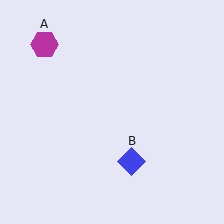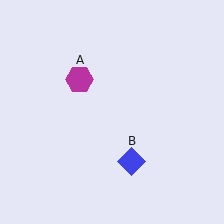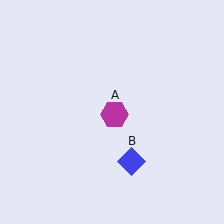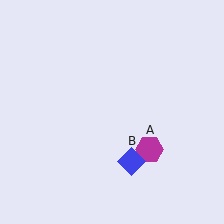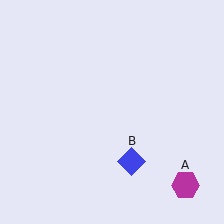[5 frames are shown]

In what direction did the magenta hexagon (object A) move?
The magenta hexagon (object A) moved down and to the right.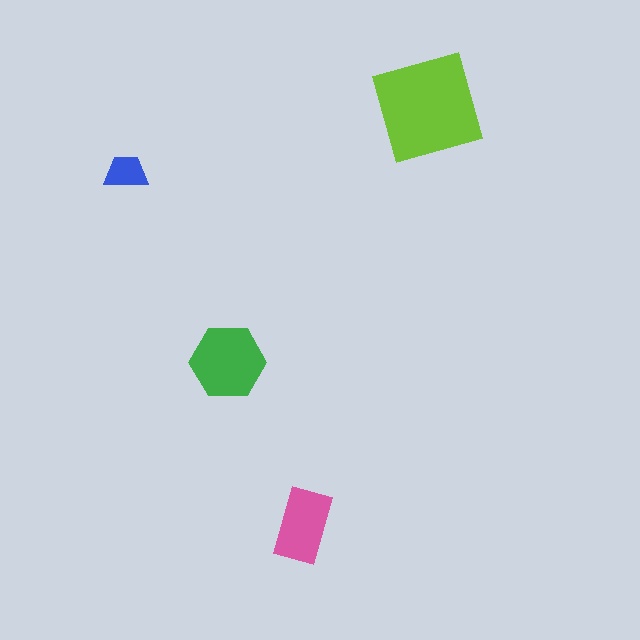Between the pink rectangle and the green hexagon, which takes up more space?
The green hexagon.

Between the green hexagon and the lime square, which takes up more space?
The lime square.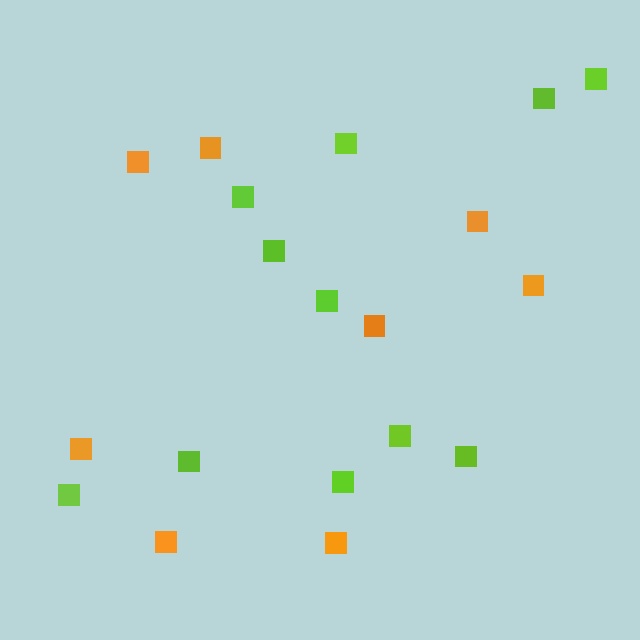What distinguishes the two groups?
There are 2 groups: one group of orange squares (8) and one group of lime squares (11).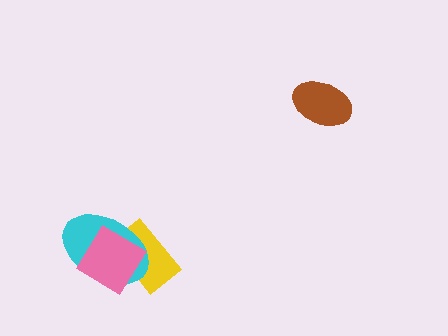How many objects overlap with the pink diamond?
2 objects overlap with the pink diamond.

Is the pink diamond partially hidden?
No, no other shape covers it.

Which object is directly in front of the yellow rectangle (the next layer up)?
The cyan ellipse is directly in front of the yellow rectangle.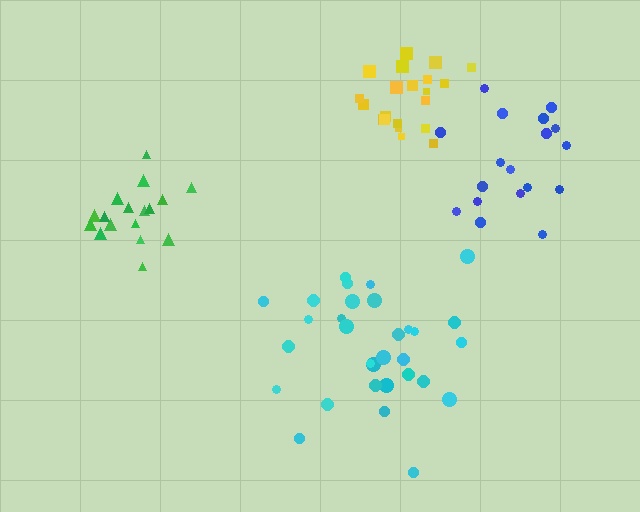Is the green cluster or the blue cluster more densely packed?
Green.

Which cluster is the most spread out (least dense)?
Blue.